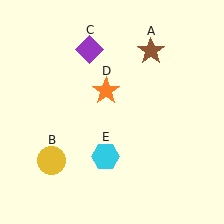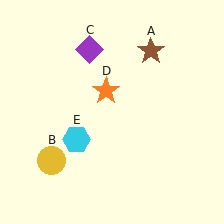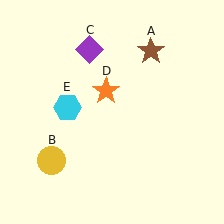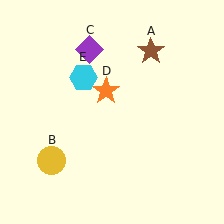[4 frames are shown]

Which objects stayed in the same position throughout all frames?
Brown star (object A) and yellow circle (object B) and purple diamond (object C) and orange star (object D) remained stationary.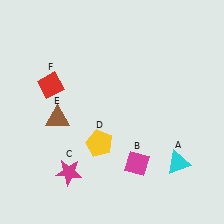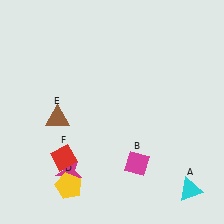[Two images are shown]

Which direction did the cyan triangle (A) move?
The cyan triangle (A) moved down.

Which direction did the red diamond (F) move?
The red diamond (F) moved down.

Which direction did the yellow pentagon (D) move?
The yellow pentagon (D) moved down.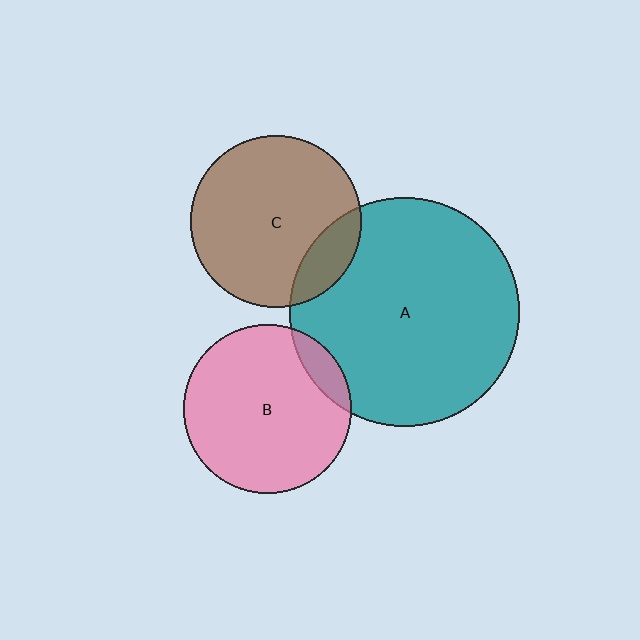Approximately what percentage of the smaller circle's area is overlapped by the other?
Approximately 15%.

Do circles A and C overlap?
Yes.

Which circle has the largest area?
Circle A (teal).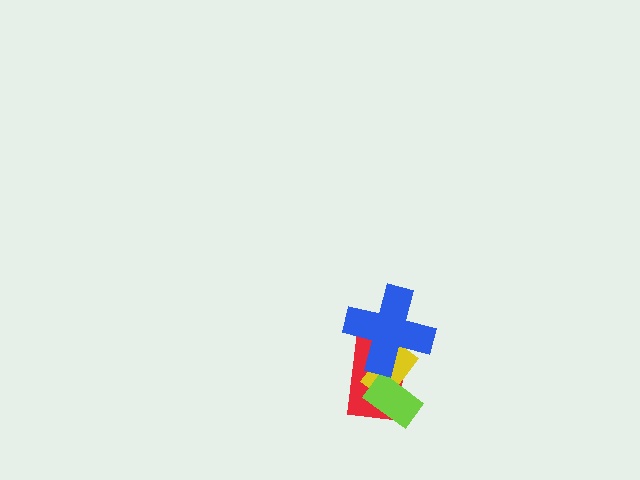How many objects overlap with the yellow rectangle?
3 objects overlap with the yellow rectangle.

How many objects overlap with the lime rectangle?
2 objects overlap with the lime rectangle.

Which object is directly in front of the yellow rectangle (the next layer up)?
The lime rectangle is directly in front of the yellow rectangle.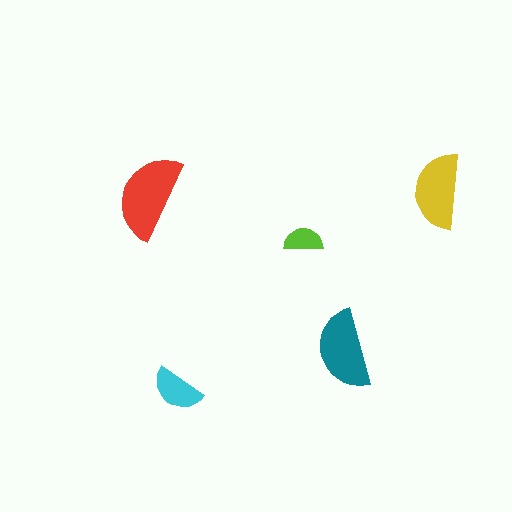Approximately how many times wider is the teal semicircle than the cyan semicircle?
About 1.5 times wider.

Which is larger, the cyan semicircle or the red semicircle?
The red one.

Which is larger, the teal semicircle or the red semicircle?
The red one.